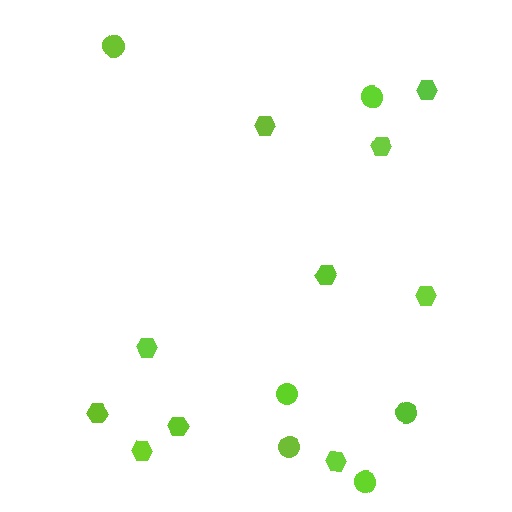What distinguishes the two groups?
There are 2 groups: one group of hexagons (10) and one group of circles (6).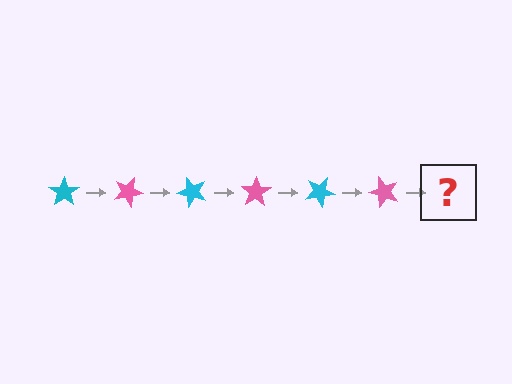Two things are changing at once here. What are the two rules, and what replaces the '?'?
The two rules are that it rotates 25 degrees each step and the color cycles through cyan and pink. The '?' should be a cyan star, rotated 150 degrees from the start.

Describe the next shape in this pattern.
It should be a cyan star, rotated 150 degrees from the start.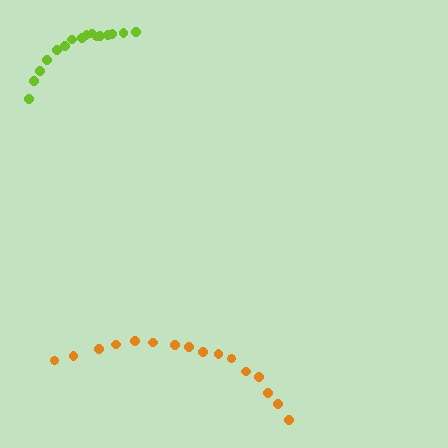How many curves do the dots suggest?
There are 2 distinct paths.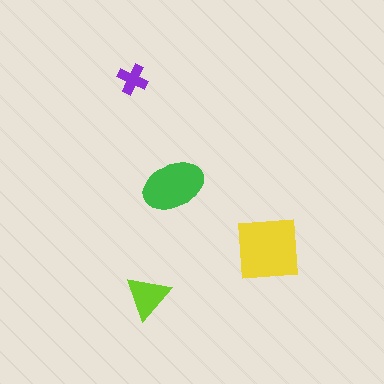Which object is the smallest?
The purple cross.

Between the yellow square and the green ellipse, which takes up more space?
The yellow square.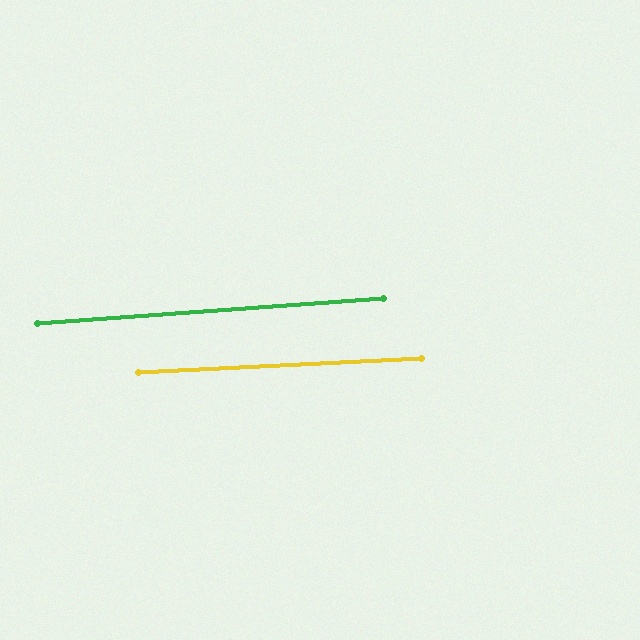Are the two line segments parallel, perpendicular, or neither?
Parallel — their directions differ by only 1.2°.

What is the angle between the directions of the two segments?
Approximately 1 degree.